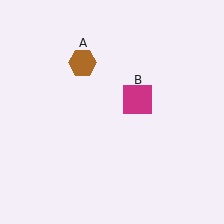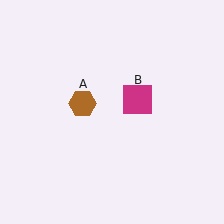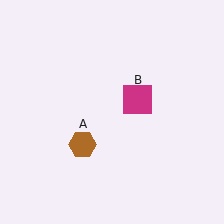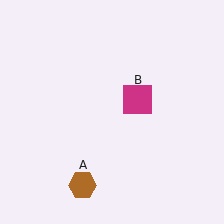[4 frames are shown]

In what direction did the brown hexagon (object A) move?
The brown hexagon (object A) moved down.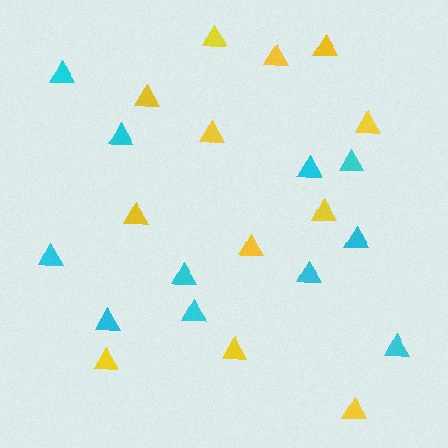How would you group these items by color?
There are 2 groups: one group of cyan triangles (11) and one group of yellow triangles (12).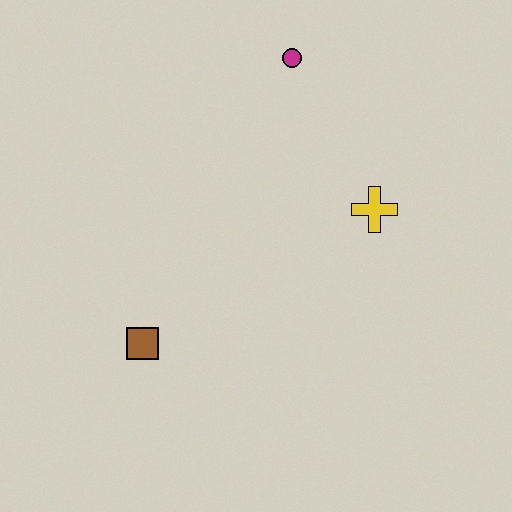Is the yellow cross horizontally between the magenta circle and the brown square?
No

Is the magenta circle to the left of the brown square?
No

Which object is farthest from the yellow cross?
The brown square is farthest from the yellow cross.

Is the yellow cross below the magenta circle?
Yes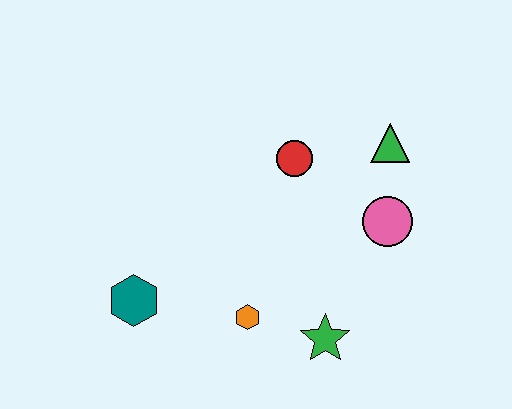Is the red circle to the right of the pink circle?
No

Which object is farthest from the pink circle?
The teal hexagon is farthest from the pink circle.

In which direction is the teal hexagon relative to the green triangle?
The teal hexagon is to the left of the green triangle.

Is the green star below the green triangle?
Yes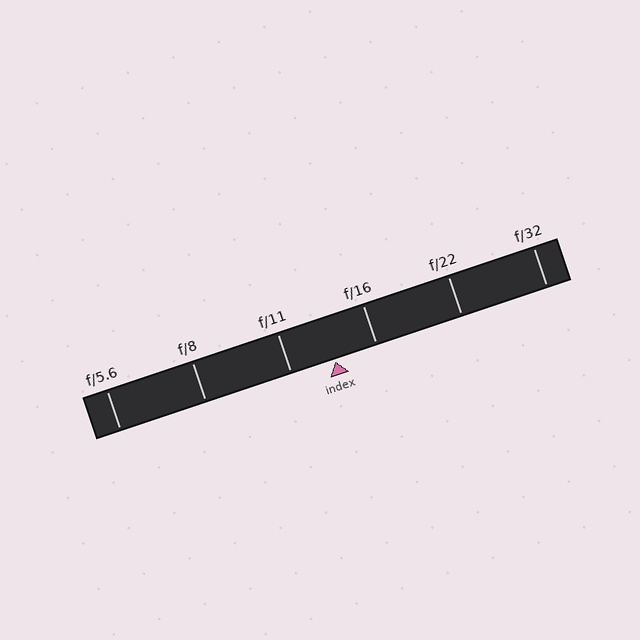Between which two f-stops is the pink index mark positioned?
The index mark is between f/11 and f/16.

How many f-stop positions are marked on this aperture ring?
There are 6 f-stop positions marked.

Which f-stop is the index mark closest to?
The index mark is closest to f/16.